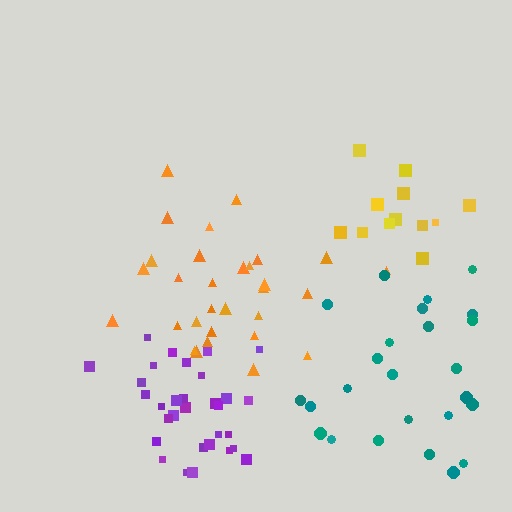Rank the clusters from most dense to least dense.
purple, orange, yellow, teal.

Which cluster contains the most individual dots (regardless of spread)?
Purple (32).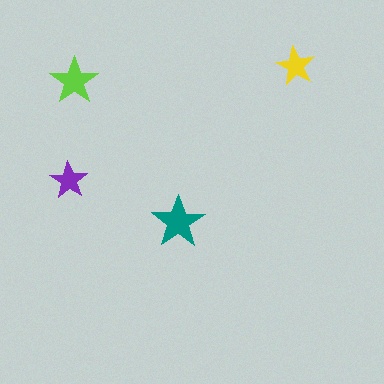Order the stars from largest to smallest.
the teal one, the lime one, the yellow one, the purple one.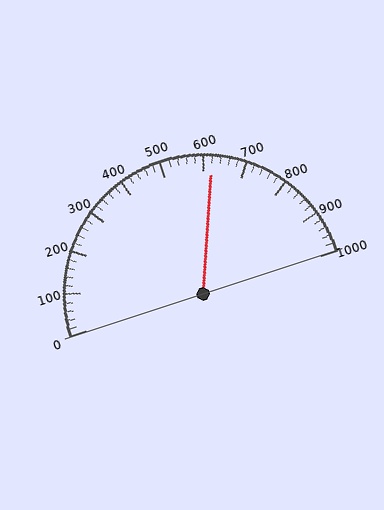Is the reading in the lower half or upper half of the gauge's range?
The reading is in the upper half of the range (0 to 1000).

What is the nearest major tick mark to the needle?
The nearest major tick mark is 600.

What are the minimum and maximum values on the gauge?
The gauge ranges from 0 to 1000.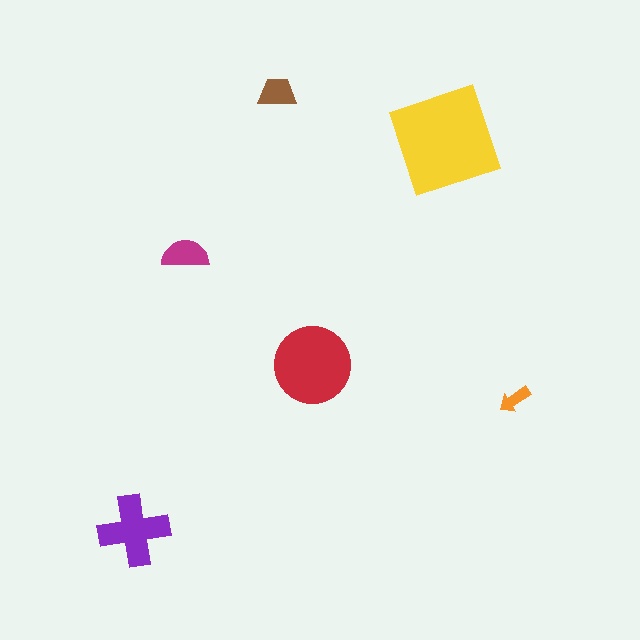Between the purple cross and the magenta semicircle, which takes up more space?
The purple cross.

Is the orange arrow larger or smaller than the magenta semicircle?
Smaller.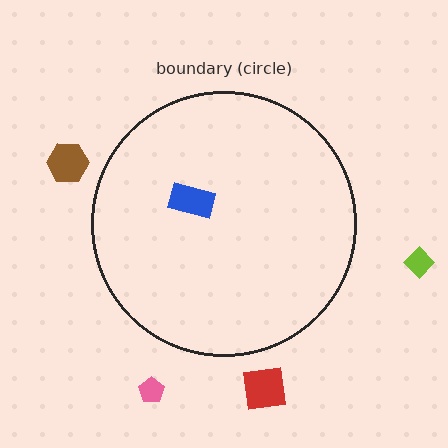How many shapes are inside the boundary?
1 inside, 4 outside.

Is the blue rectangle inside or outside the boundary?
Inside.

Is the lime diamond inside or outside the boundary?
Outside.